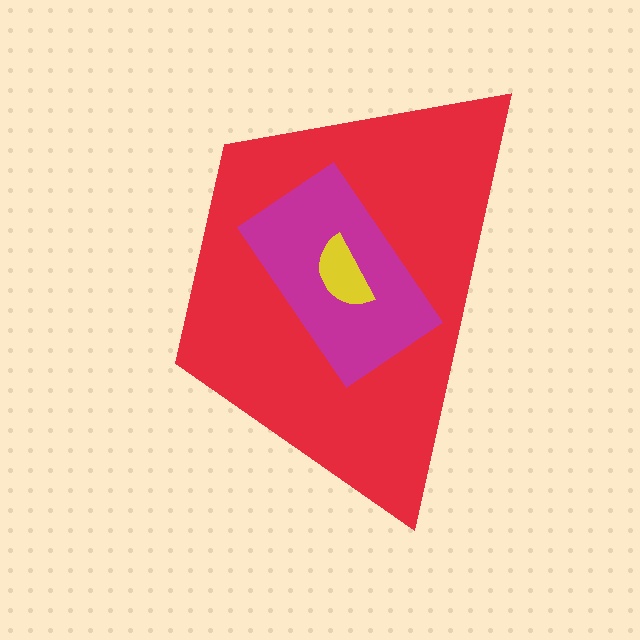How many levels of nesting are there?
3.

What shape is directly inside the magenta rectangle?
The yellow semicircle.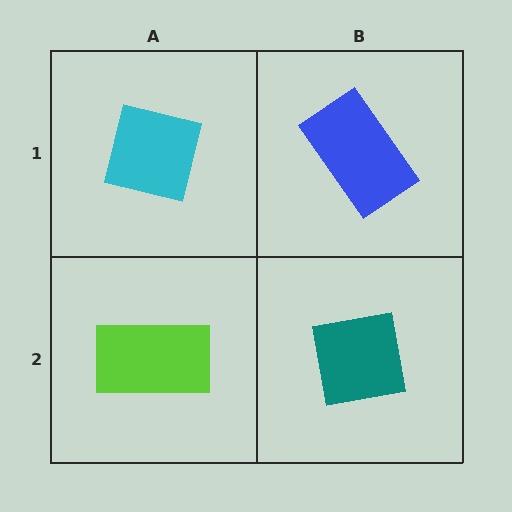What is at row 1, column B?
A blue rectangle.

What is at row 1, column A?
A cyan square.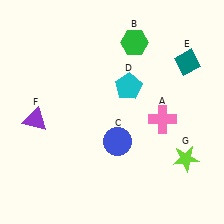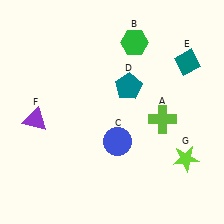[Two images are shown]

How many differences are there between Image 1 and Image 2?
There are 2 differences between the two images.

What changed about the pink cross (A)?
In Image 1, A is pink. In Image 2, it changed to lime.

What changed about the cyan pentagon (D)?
In Image 1, D is cyan. In Image 2, it changed to teal.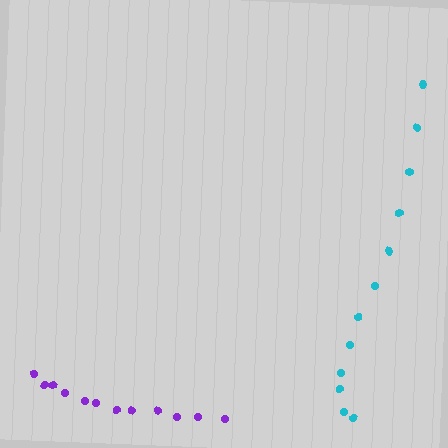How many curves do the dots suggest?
There are 2 distinct paths.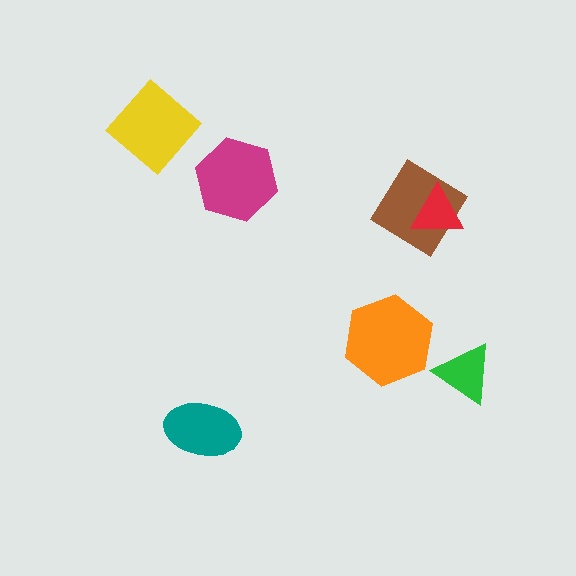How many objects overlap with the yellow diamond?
0 objects overlap with the yellow diamond.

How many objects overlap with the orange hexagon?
0 objects overlap with the orange hexagon.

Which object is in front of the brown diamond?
The red triangle is in front of the brown diamond.